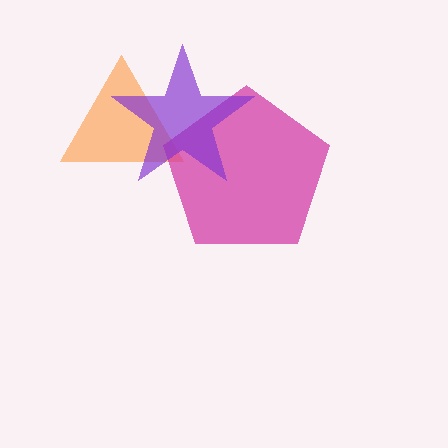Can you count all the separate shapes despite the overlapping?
Yes, there are 3 separate shapes.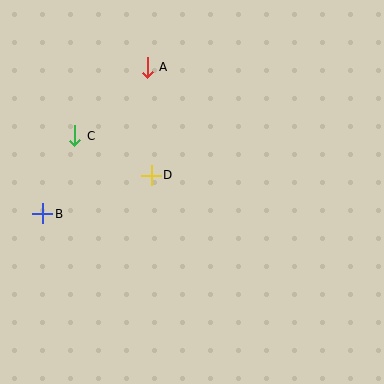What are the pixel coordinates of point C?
Point C is at (75, 136).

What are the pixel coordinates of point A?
Point A is at (147, 67).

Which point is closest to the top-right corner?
Point A is closest to the top-right corner.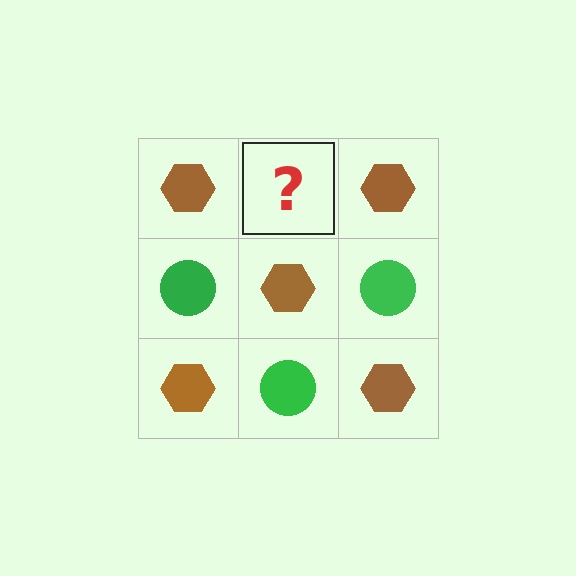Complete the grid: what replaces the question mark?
The question mark should be replaced with a green circle.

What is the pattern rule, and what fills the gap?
The rule is that it alternates brown hexagon and green circle in a checkerboard pattern. The gap should be filled with a green circle.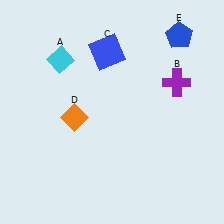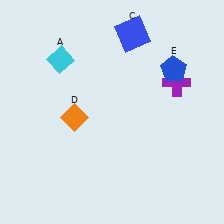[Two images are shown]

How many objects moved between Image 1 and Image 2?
2 objects moved between the two images.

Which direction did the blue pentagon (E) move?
The blue pentagon (E) moved down.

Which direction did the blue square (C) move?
The blue square (C) moved right.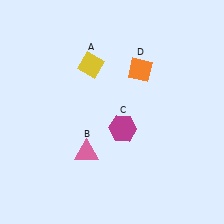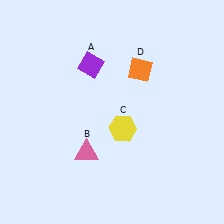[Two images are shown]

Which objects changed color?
A changed from yellow to purple. C changed from magenta to yellow.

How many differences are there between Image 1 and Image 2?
There are 2 differences between the two images.